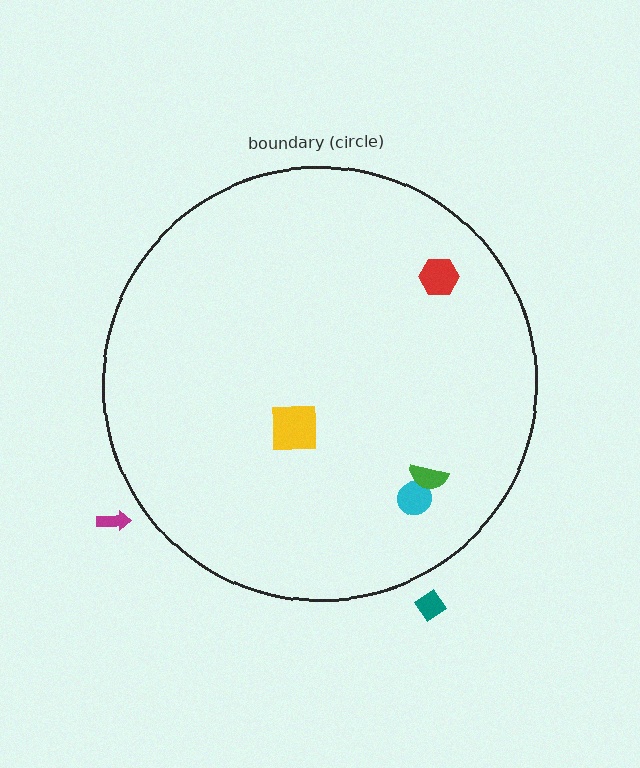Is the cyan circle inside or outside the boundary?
Inside.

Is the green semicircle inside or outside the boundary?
Inside.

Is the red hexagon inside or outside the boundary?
Inside.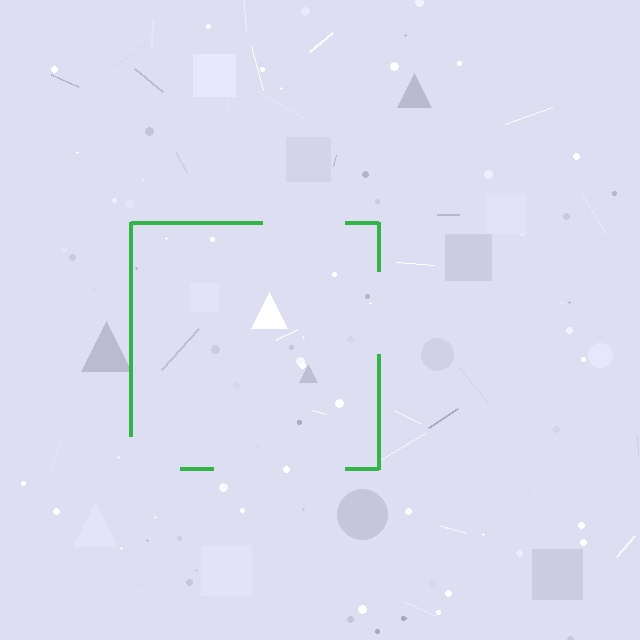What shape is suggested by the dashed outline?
The dashed outline suggests a square.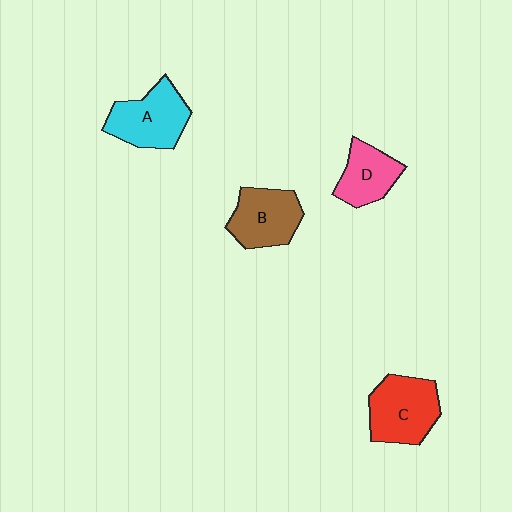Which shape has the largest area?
Shape C (red).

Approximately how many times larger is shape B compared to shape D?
Approximately 1.2 times.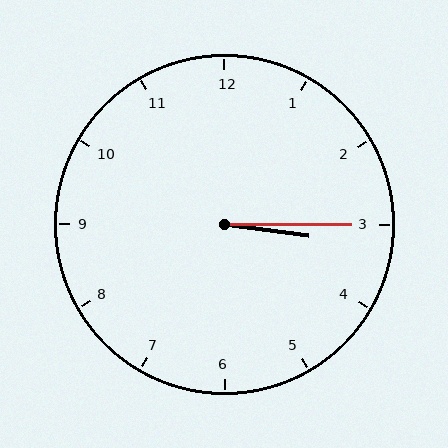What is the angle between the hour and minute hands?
Approximately 8 degrees.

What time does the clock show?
3:15.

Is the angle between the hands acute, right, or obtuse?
It is acute.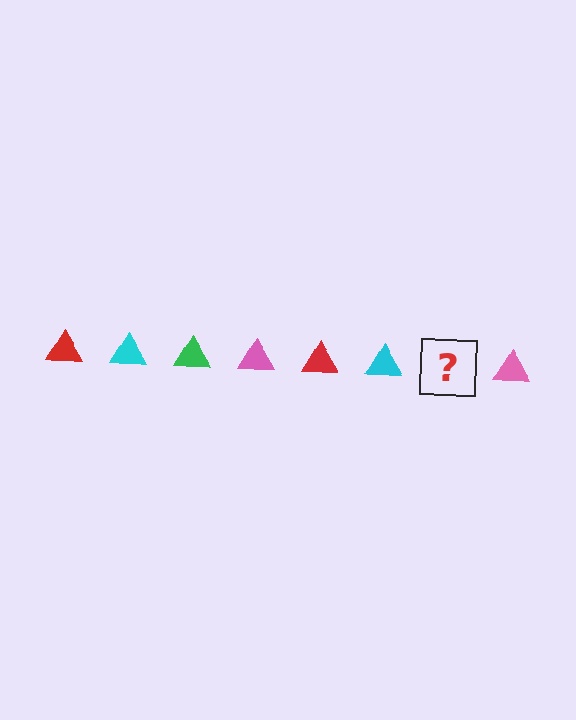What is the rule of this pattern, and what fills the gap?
The rule is that the pattern cycles through red, cyan, green, pink triangles. The gap should be filled with a green triangle.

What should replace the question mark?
The question mark should be replaced with a green triangle.